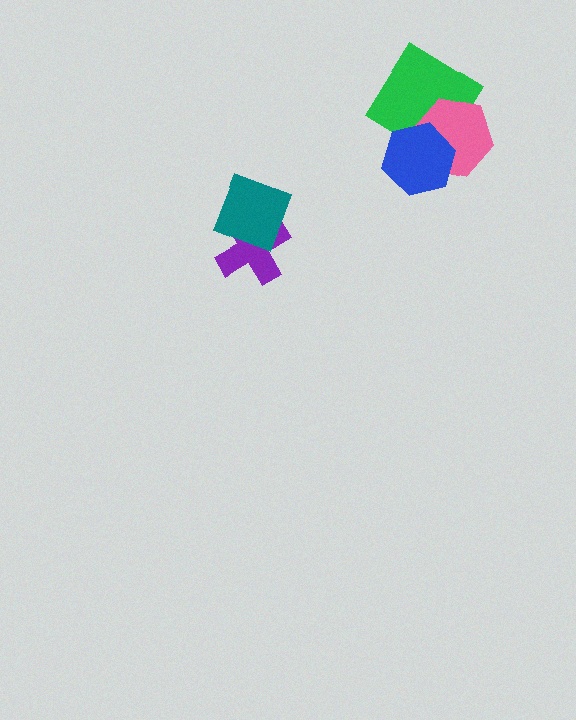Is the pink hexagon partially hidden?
Yes, it is partially covered by another shape.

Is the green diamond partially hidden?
Yes, it is partially covered by another shape.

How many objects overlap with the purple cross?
1 object overlaps with the purple cross.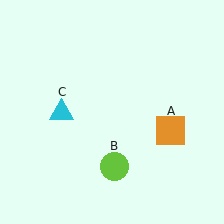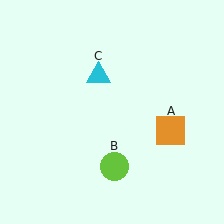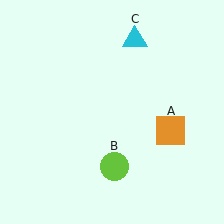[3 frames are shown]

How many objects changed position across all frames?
1 object changed position: cyan triangle (object C).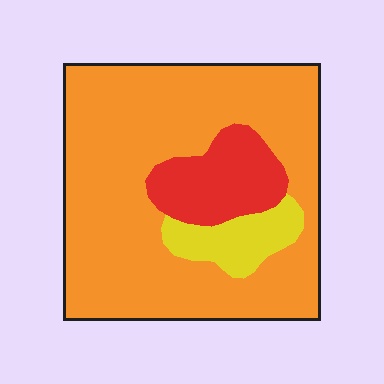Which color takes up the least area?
Yellow, at roughly 10%.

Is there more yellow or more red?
Red.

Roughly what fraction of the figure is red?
Red takes up about one eighth (1/8) of the figure.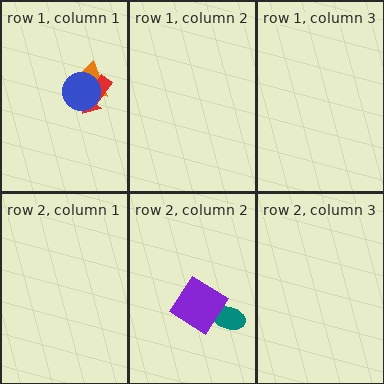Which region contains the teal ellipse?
The row 2, column 2 region.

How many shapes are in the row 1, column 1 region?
3.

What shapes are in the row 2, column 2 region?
The teal ellipse, the purple diamond.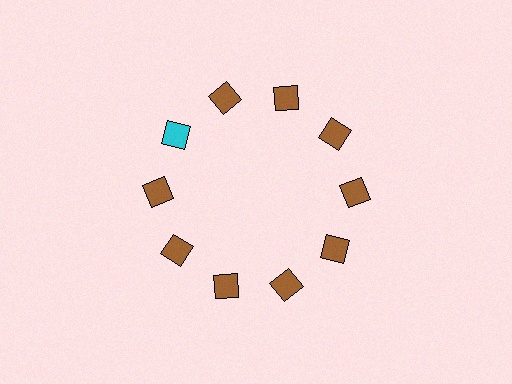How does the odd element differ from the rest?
It has a different color: cyan instead of brown.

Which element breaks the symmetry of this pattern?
The cyan square at roughly the 10 o'clock position breaks the symmetry. All other shapes are brown squares.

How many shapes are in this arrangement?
There are 10 shapes arranged in a ring pattern.